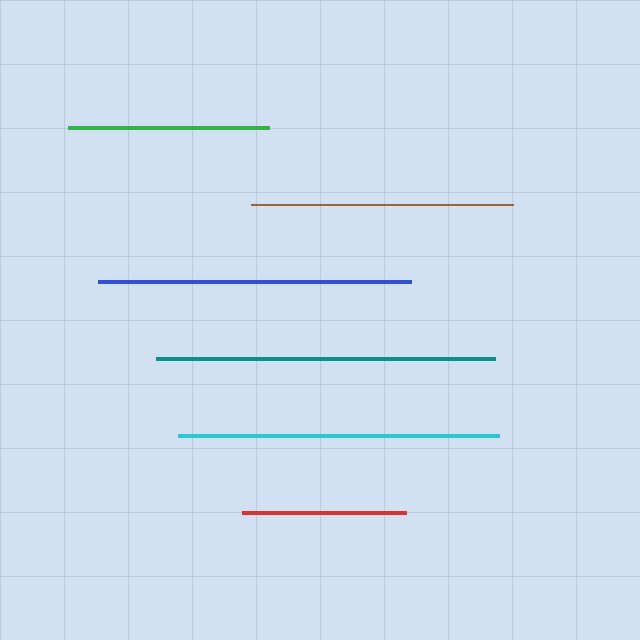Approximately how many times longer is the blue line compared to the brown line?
The blue line is approximately 1.2 times the length of the brown line.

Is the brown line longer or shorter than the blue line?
The blue line is longer than the brown line.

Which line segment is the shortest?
The red line is the shortest at approximately 164 pixels.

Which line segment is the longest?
The teal line is the longest at approximately 339 pixels.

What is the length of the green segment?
The green segment is approximately 201 pixels long.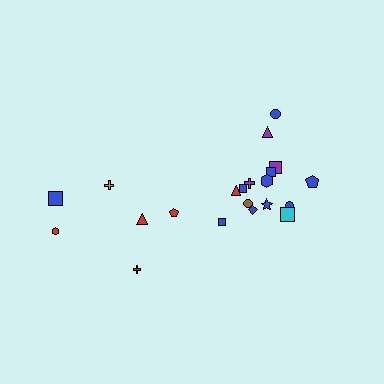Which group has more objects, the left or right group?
The right group.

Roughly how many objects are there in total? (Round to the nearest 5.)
Roughly 20 objects in total.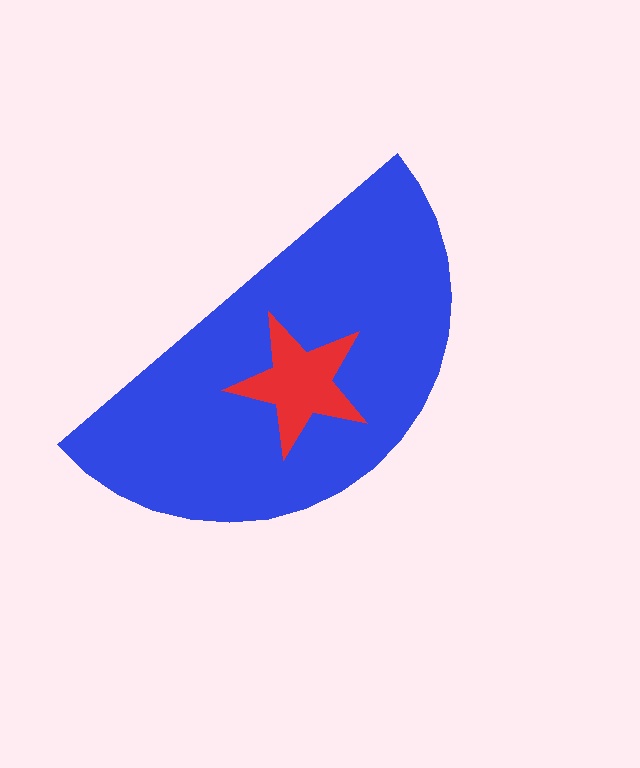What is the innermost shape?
The red star.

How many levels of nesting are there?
2.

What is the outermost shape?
The blue semicircle.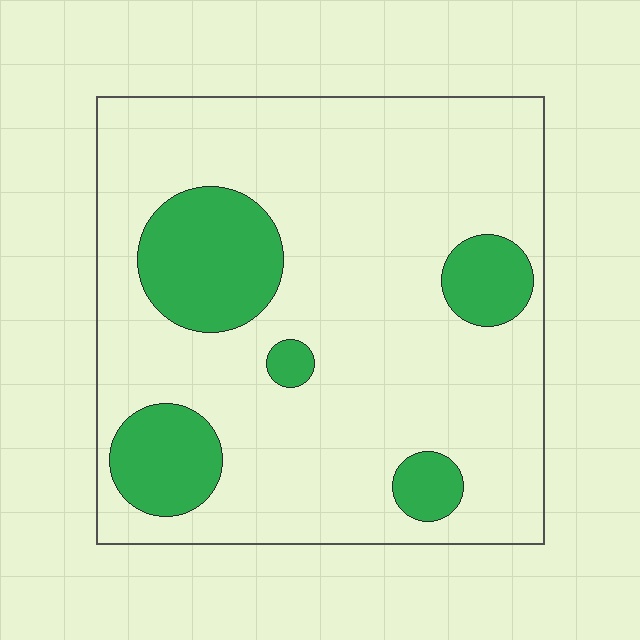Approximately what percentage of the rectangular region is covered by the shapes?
Approximately 20%.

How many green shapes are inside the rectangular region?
5.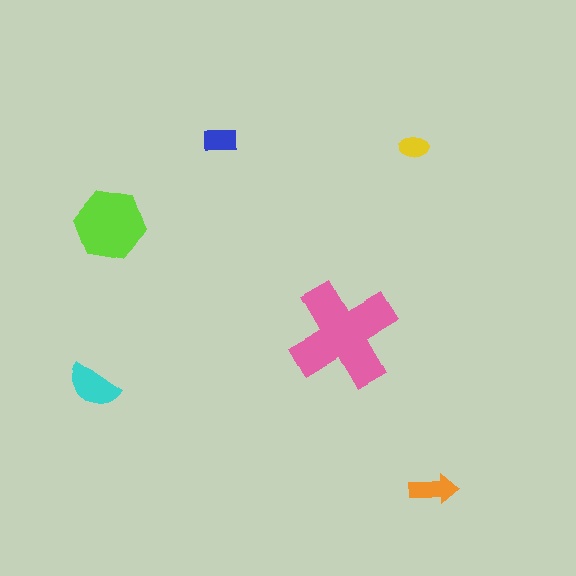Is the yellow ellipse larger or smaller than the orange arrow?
Smaller.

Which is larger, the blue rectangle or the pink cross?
The pink cross.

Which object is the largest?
The pink cross.